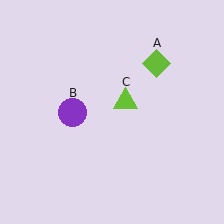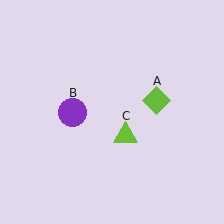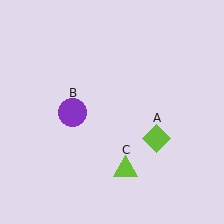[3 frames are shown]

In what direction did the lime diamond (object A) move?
The lime diamond (object A) moved down.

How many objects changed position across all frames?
2 objects changed position: lime diamond (object A), lime triangle (object C).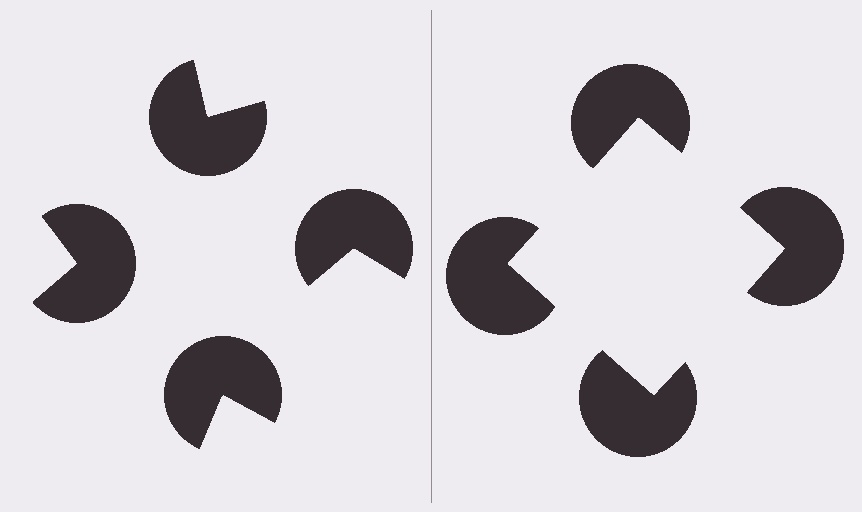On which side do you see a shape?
An illusory square appears on the right side. On the left side the wedge cuts are rotated, so no coherent shape forms.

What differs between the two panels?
The pac-man discs are positioned identically on both sides; only the wedge orientations differ. On the right they align to a square; on the left they are misaligned.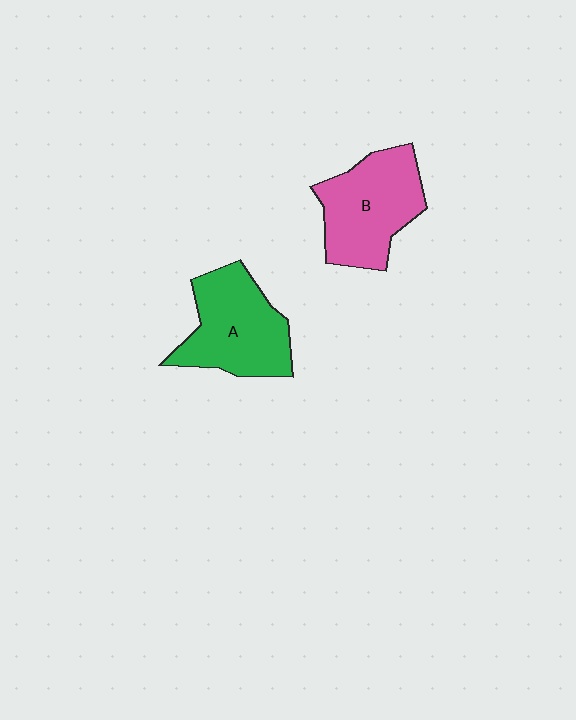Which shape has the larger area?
Shape A (green).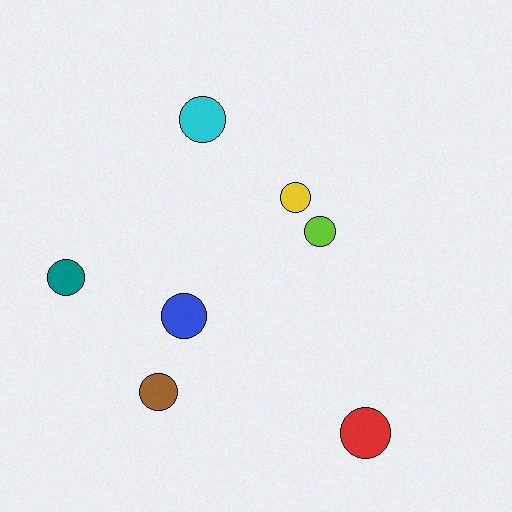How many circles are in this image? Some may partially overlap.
There are 7 circles.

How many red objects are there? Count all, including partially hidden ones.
There is 1 red object.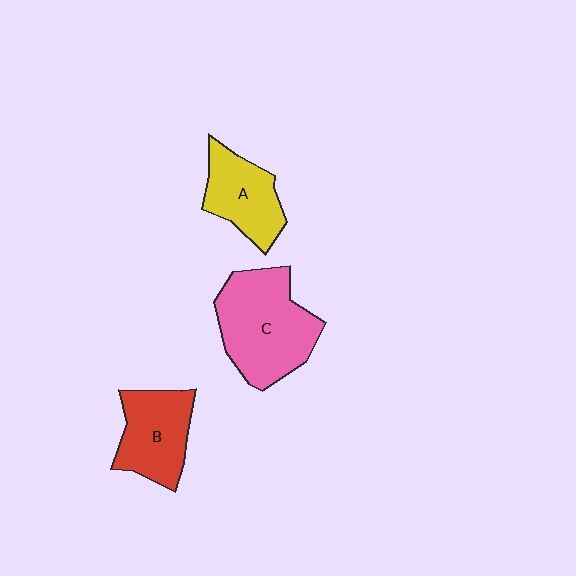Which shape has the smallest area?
Shape A (yellow).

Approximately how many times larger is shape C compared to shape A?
Approximately 1.6 times.